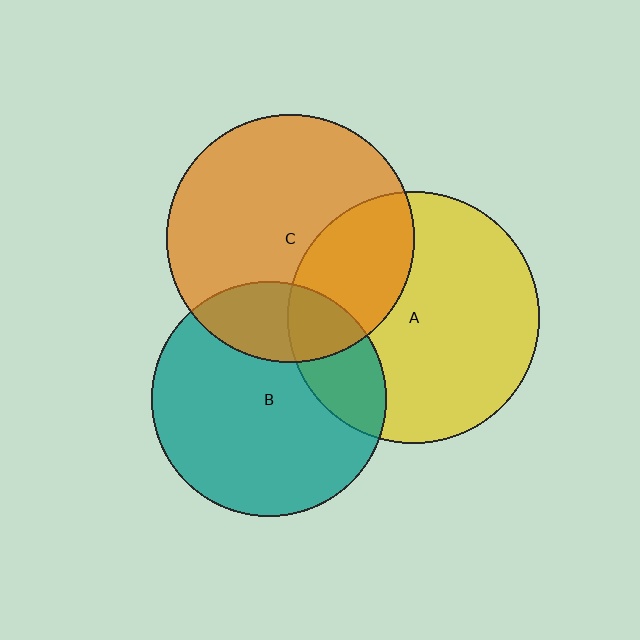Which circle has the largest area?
Circle A (yellow).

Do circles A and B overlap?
Yes.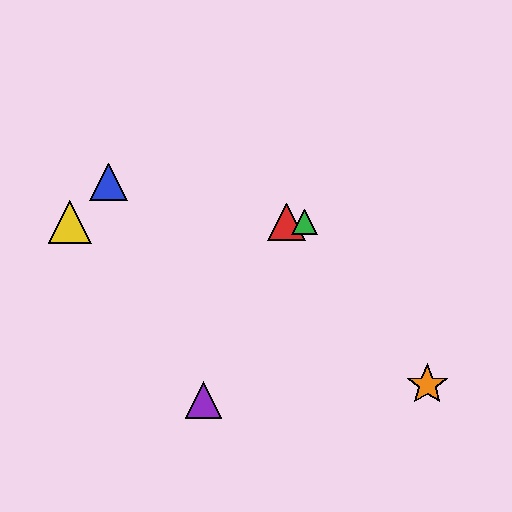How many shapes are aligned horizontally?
3 shapes (the red triangle, the green triangle, the yellow triangle) are aligned horizontally.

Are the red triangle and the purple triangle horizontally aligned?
No, the red triangle is at y≈222 and the purple triangle is at y≈400.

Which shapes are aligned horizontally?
The red triangle, the green triangle, the yellow triangle are aligned horizontally.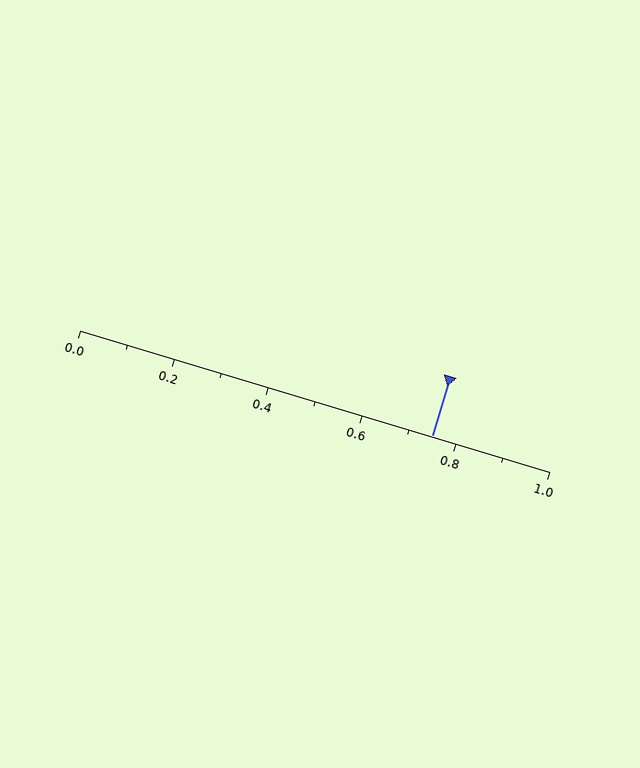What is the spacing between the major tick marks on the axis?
The major ticks are spaced 0.2 apart.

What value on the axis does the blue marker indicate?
The marker indicates approximately 0.75.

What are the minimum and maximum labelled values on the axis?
The axis runs from 0.0 to 1.0.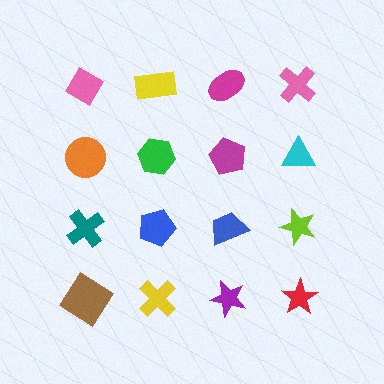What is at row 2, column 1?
An orange circle.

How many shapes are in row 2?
4 shapes.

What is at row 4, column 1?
A brown diamond.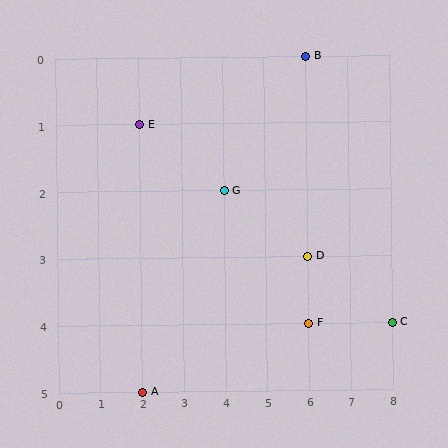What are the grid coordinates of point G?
Point G is at grid coordinates (4, 2).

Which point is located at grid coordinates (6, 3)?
Point D is at (6, 3).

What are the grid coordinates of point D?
Point D is at grid coordinates (6, 3).